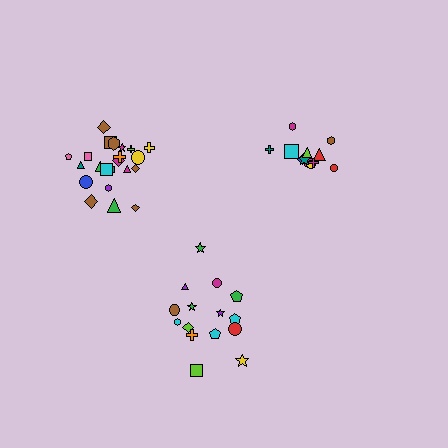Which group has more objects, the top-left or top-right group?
The top-left group.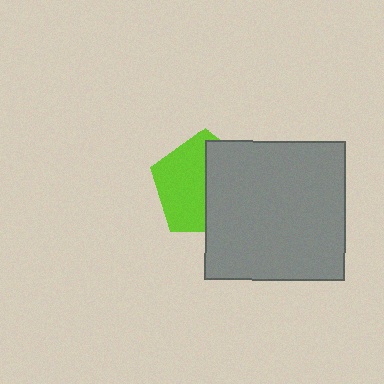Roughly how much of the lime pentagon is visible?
About half of it is visible (roughly 53%).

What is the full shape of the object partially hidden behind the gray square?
The partially hidden object is a lime pentagon.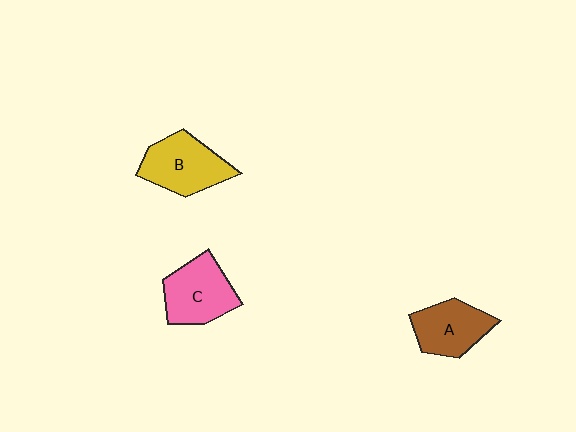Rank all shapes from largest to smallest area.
From largest to smallest: B (yellow), C (pink), A (brown).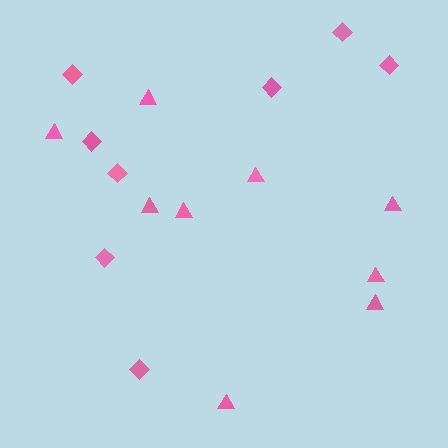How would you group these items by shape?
There are 2 groups: one group of triangles (9) and one group of diamonds (8).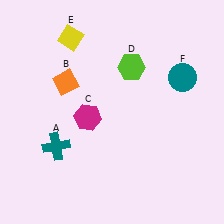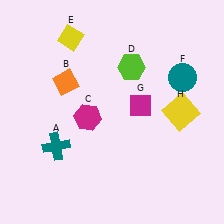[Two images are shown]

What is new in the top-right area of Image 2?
A magenta diamond (G) was added in the top-right area of Image 2.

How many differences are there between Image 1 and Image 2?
There are 2 differences between the two images.